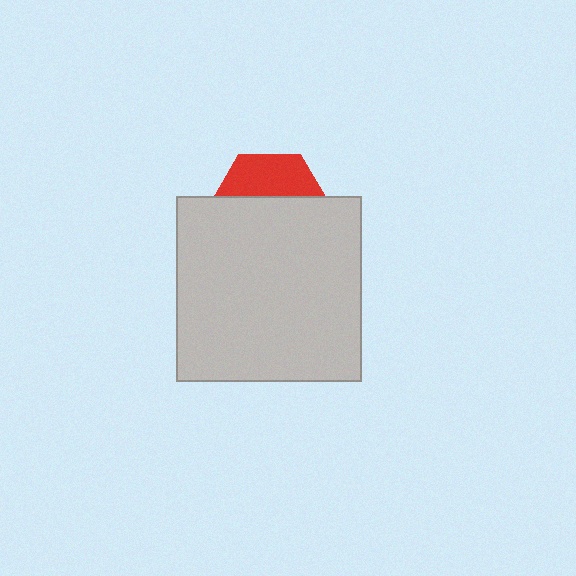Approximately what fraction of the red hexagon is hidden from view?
Roughly 65% of the red hexagon is hidden behind the light gray square.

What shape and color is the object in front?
The object in front is a light gray square.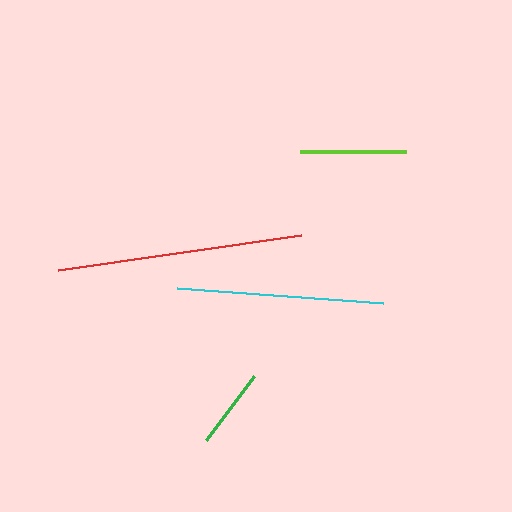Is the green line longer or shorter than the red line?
The red line is longer than the green line.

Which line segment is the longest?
The red line is the longest at approximately 246 pixels.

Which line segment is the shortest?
The green line is the shortest at approximately 80 pixels.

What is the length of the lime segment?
The lime segment is approximately 106 pixels long.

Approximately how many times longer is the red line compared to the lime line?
The red line is approximately 2.3 times the length of the lime line.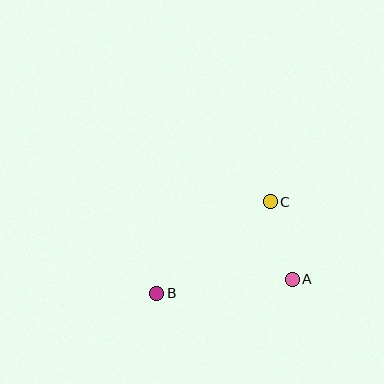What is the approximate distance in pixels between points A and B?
The distance between A and B is approximately 136 pixels.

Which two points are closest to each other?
Points A and C are closest to each other.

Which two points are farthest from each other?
Points B and C are farthest from each other.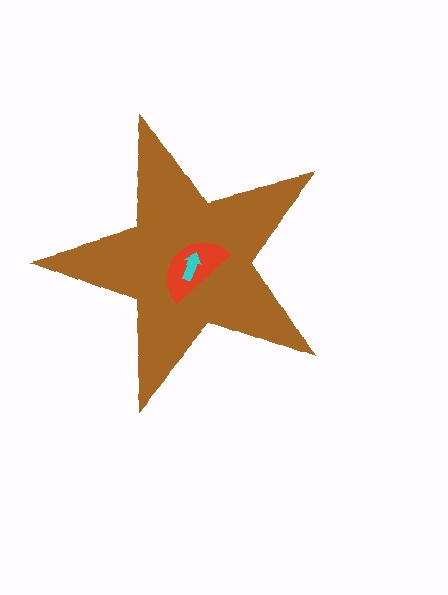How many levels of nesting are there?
3.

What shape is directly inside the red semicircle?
The cyan arrow.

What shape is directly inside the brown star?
The red semicircle.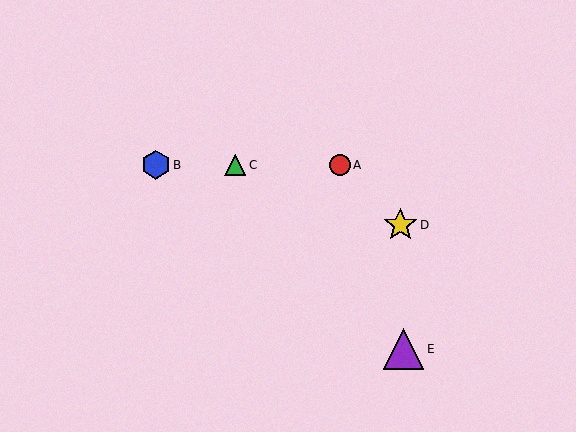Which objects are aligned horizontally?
Objects A, B, C are aligned horizontally.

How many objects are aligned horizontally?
3 objects (A, B, C) are aligned horizontally.